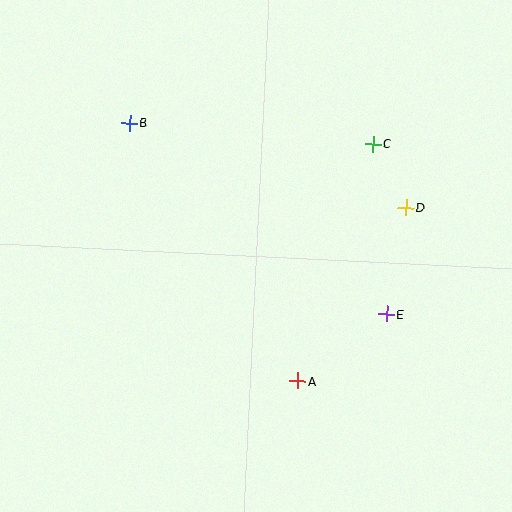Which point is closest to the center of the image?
Point A at (298, 381) is closest to the center.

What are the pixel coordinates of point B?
Point B is at (130, 123).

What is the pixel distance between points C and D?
The distance between C and D is 72 pixels.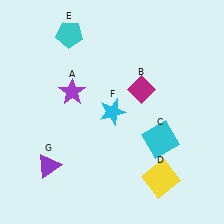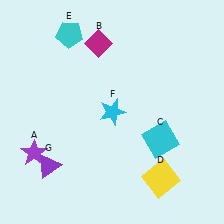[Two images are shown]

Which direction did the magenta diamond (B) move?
The magenta diamond (B) moved up.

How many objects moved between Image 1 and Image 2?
2 objects moved between the two images.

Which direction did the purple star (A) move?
The purple star (A) moved down.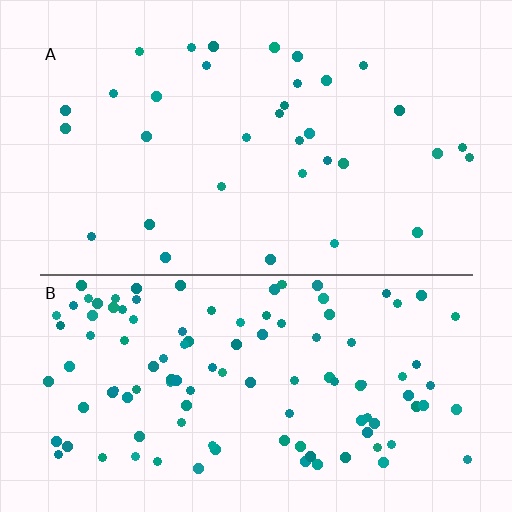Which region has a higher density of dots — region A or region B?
B (the bottom).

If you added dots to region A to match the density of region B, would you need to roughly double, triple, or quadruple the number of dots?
Approximately triple.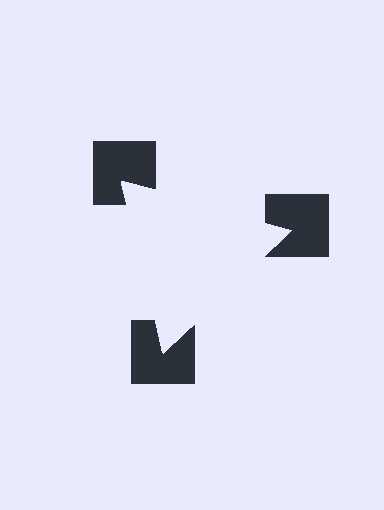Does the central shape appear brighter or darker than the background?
It typically appears slightly brighter than the background, even though no actual brightness change is drawn.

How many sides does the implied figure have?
3 sides.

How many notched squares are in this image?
There are 3 — one at each vertex of the illusory triangle.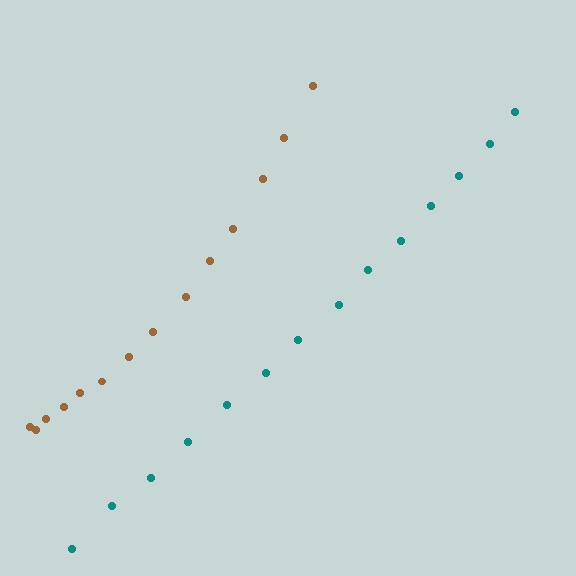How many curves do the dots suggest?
There are 2 distinct paths.